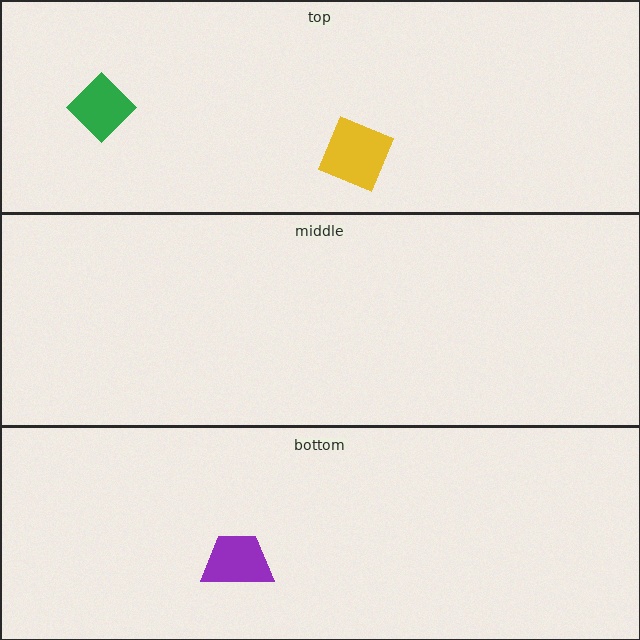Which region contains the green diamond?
The top region.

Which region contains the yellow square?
The top region.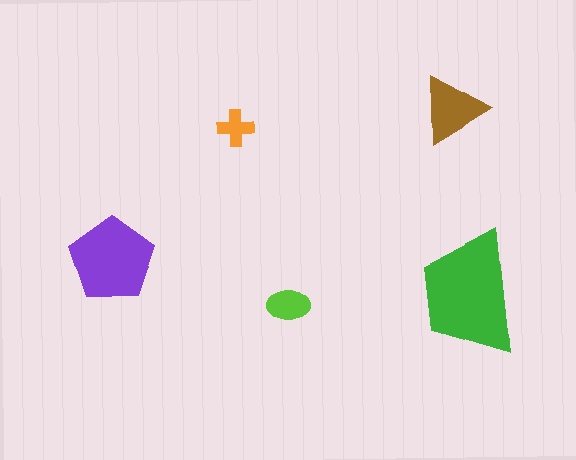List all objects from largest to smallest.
The green trapezoid, the purple pentagon, the brown triangle, the lime ellipse, the orange cross.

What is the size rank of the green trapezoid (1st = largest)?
1st.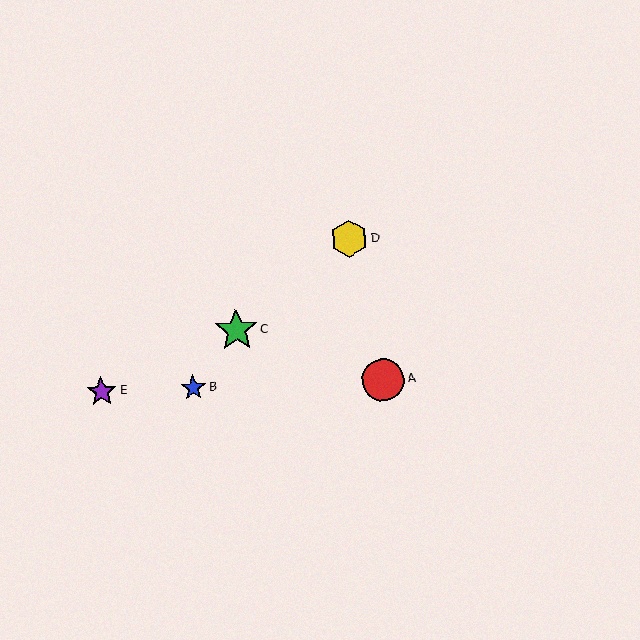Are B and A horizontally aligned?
Yes, both are at y≈388.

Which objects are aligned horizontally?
Objects A, B, E are aligned horizontally.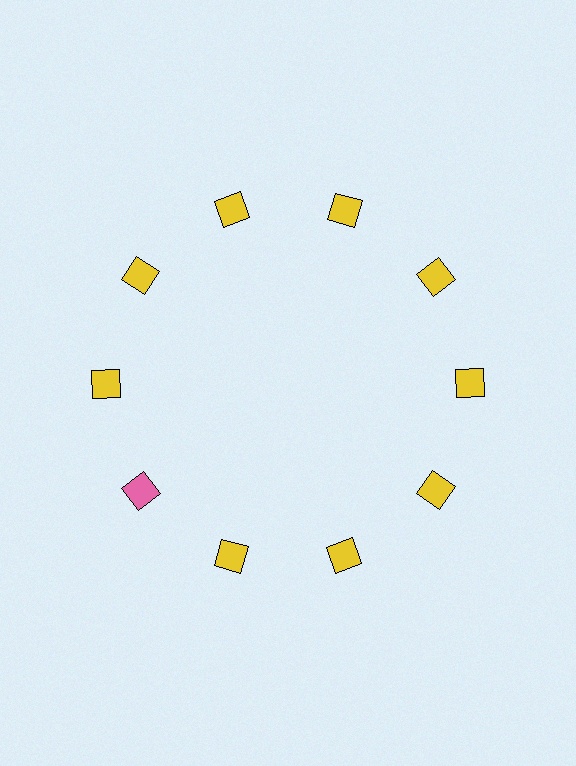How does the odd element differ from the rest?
It has a different color: pink instead of yellow.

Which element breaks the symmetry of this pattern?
The pink square at roughly the 8 o'clock position breaks the symmetry. All other shapes are yellow squares.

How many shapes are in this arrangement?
There are 10 shapes arranged in a ring pattern.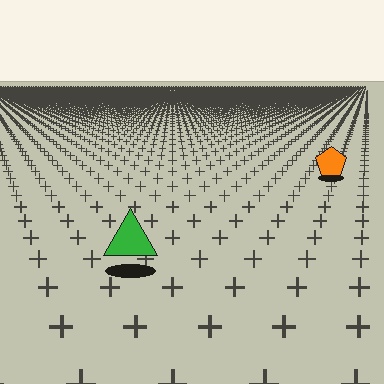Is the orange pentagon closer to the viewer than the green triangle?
No. The green triangle is closer — you can tell from the texture gradient: the ground texture is coarser near it.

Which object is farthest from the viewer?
The orange pentagon is farthest from the viewer. It appears smaller and the ground texture around it is denser.